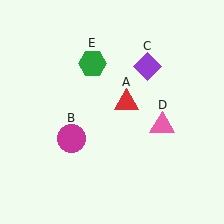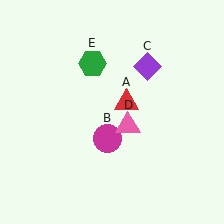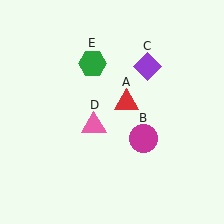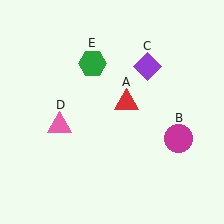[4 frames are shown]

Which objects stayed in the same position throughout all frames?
Red triangle (object A) and purple diamond (object C) and green hexagon (object E) remained stationary.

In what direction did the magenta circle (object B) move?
The magenta circle (object B) moved right.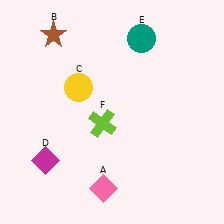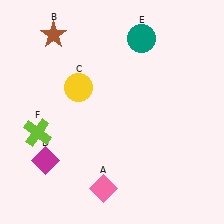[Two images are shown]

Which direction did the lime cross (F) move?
The lime cross (F) moved left.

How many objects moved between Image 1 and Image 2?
1 object moved between the two images.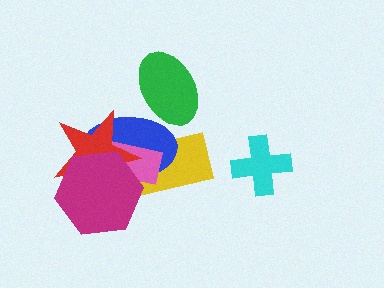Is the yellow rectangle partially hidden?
Yes, it is partially covered by another shape.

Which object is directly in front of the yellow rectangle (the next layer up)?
The blue ellipse is directly in front of the yellow rectangle.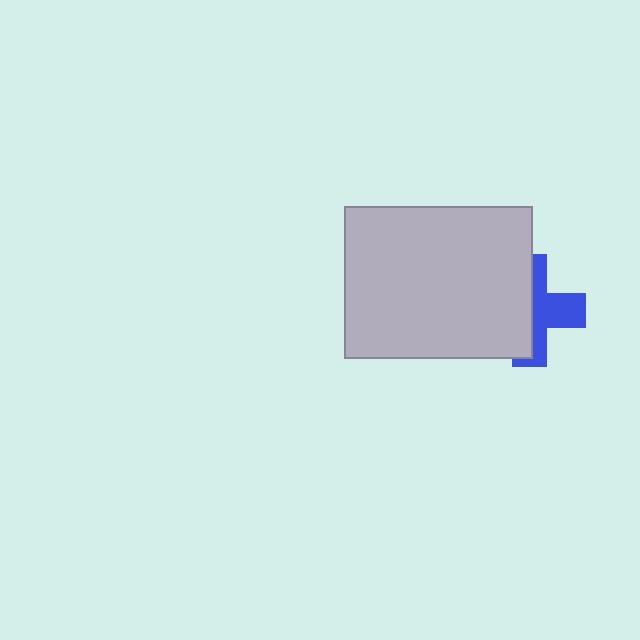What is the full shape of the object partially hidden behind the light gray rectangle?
The partially hidden object is a blue cross.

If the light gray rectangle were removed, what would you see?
You would see the complete blue cross.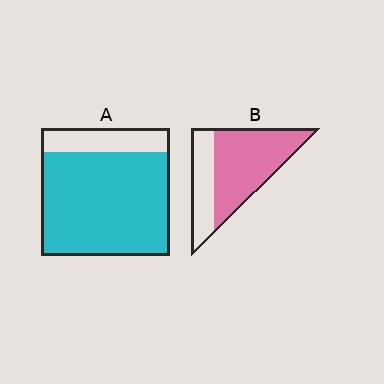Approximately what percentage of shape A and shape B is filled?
A is approximately 80% and B is approximately 70%.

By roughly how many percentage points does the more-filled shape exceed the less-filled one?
By roughly 15 percentage points (A over B).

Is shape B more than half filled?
Yes.